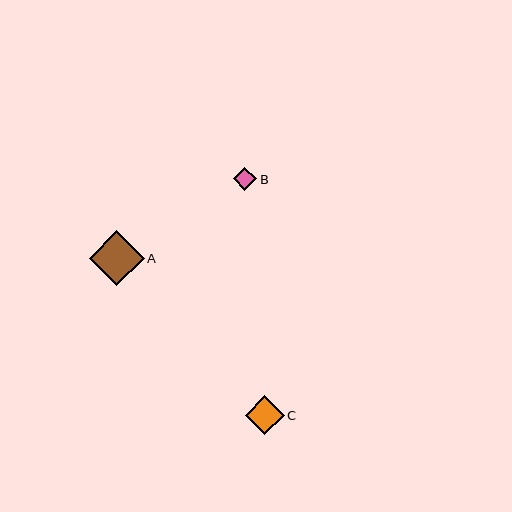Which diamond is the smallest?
Diamond B is the smallest with a size of approximately 24 pixels.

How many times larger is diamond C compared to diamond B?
Diamond C is approximately 1.7 times the size of diamond B.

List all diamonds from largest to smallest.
From largest to smallest: A, C, B.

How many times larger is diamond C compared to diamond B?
Diamond C is approximately 1.7 times the size of diamond B.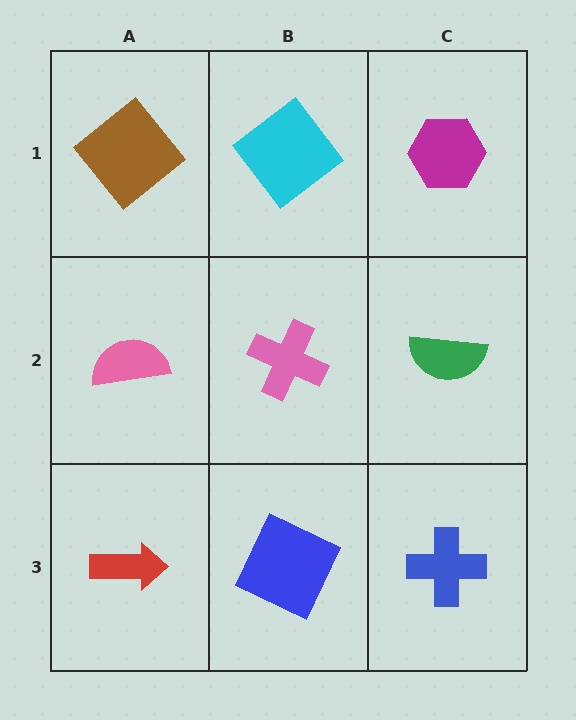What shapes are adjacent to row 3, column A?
A pink semicircle (row 2, column A), a blue square (row 3, column B).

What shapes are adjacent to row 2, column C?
A magenta hexagon (row 1, column C), a blue cross (row 3, column C), a pink cross (row 2, column B).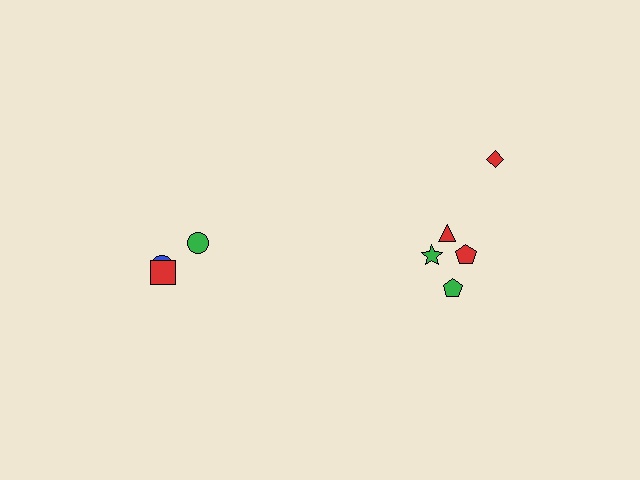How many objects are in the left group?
There are 3 objects.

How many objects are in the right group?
There are 5 objects.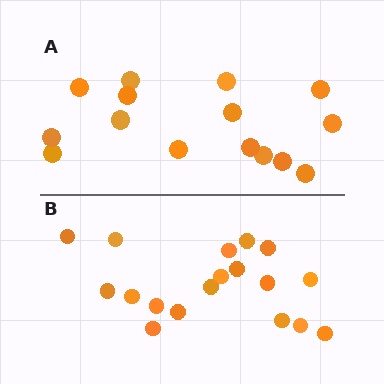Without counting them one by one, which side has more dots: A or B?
Region B (the bottom region) has more dots.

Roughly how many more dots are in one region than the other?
Region B has just a few more — roughly 2 or 3 more dots than region A.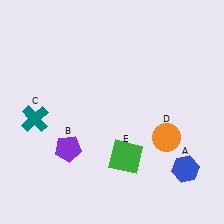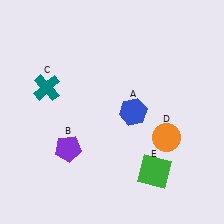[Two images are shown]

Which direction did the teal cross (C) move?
The teal cross (C) moved up.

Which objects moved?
The objects that moved are: the blue hexagon (A), the teal cross (C), the green square (E).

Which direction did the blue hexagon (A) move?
The blue hexagon (A) moved up.